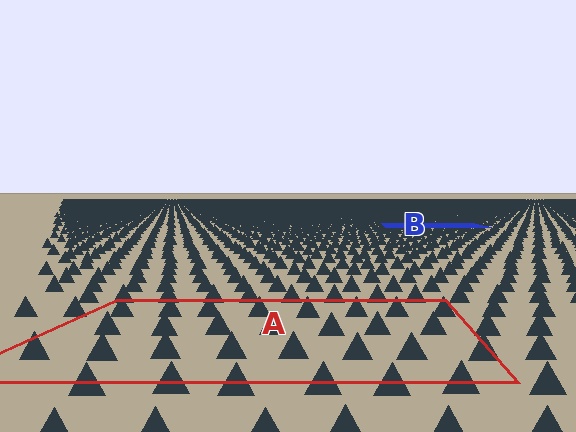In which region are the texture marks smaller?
The texture marks are smaller in region B, because it is farther away.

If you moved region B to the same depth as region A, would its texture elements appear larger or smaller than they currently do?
They would appear larger. At a closer depth, the same texture elements are projected at a bigger on-screen size.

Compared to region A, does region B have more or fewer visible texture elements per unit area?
Region B has more texture elements per unit area — they are packed more densely because it is farther away.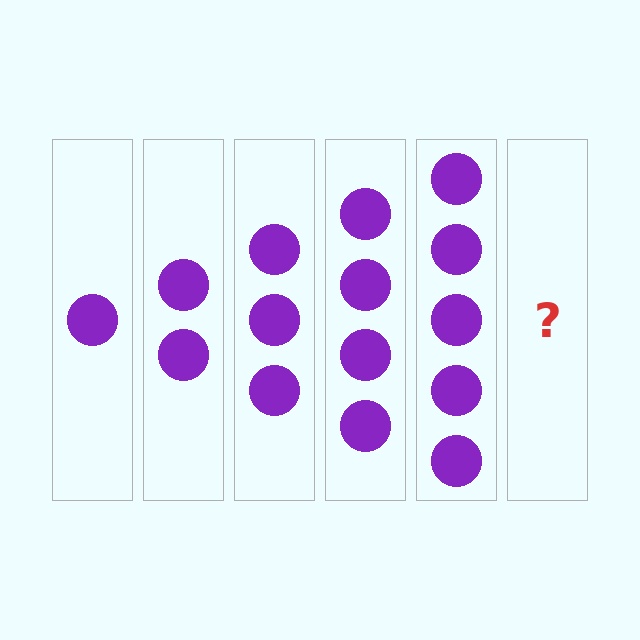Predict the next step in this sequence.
The next step is 6 circles.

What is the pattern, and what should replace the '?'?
The pattern is that each step adds one more circle. The '?' should be 6 circles.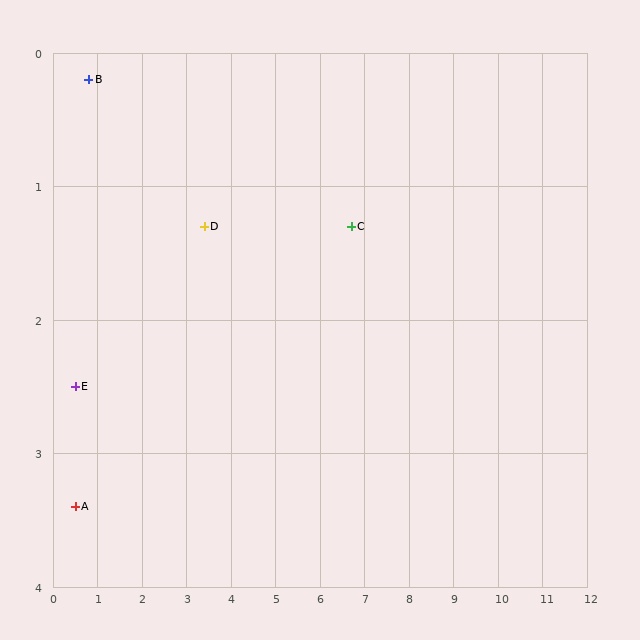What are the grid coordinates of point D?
Point D is at approximately (3.4, 1.3).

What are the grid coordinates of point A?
Point A is at approximately (0.5, 3.4).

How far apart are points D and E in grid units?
Points D and E are about 3.1 grid units apart.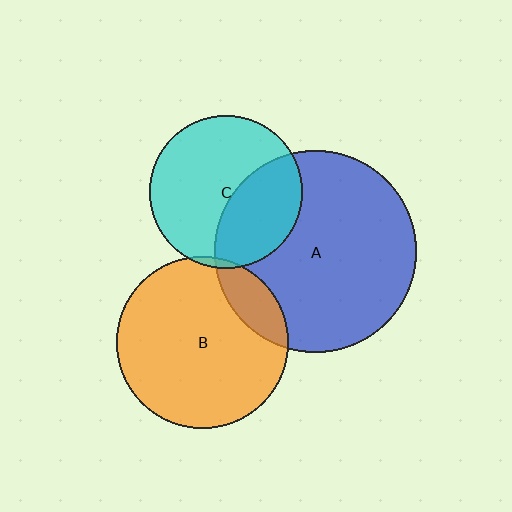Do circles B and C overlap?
Yes.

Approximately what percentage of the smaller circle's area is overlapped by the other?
Approximately 5%.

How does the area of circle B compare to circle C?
Approximately 1.3 times.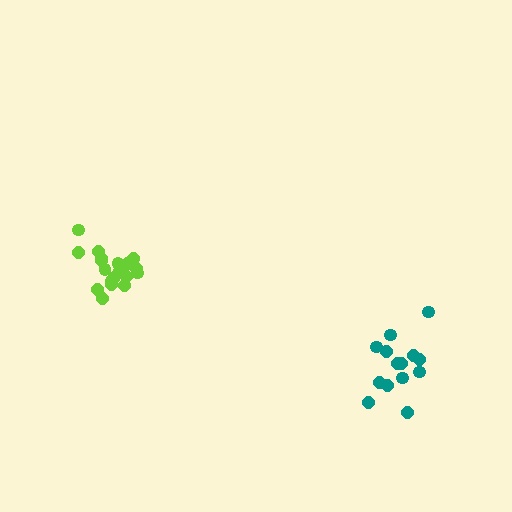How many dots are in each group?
Group 1: 14 dots, Group 2: 19 dots (33 total).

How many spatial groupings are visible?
There are 2 spatial groupings.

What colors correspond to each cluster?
The clusters are colored: teal, lime.